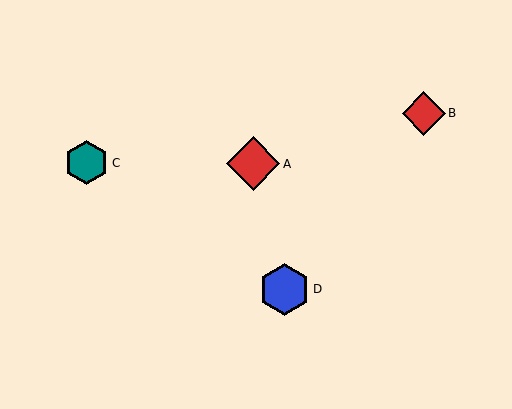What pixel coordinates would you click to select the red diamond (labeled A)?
Click at (253, 164) to select the red diamond A.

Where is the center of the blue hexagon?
The center of the blue hexagon is at (285, 289).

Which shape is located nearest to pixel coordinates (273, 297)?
The blue hexagon (labeled D) at (285, 289) is nearest to that location.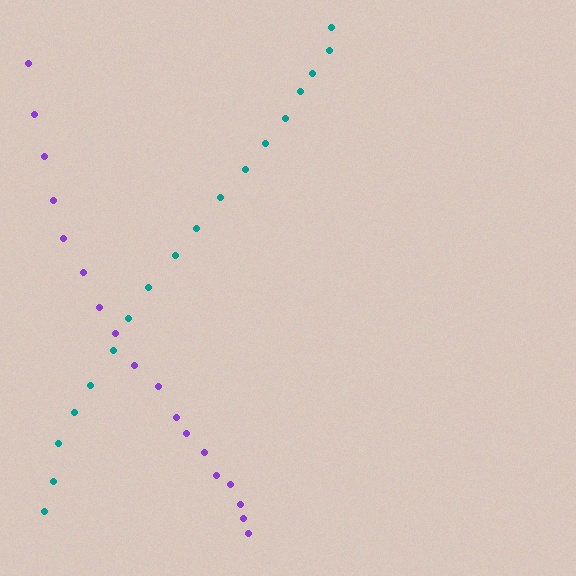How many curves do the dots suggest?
There are 2 distinct paths.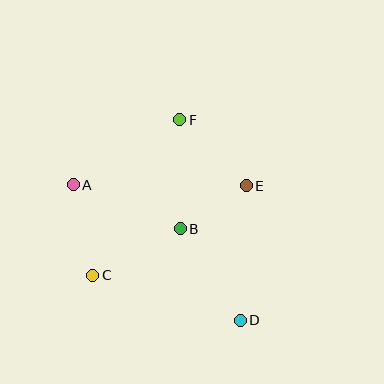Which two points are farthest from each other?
Points A and D are farthest from each other.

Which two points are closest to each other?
Points B and E are closest to each other.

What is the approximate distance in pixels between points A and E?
The distance between A and E is approximately 173 pixels.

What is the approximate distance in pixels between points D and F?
The distance between D and F is approximately 209 pixels.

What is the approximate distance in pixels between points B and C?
The distance between B and C is approximately 99 pixels.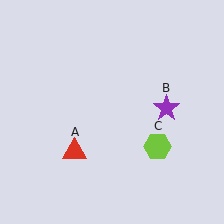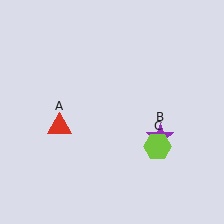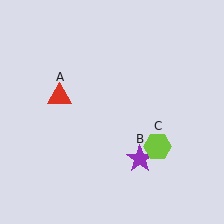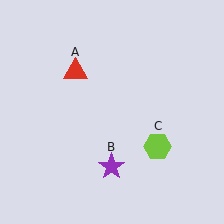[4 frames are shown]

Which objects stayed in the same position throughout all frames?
Lime hexagon (object C) remained stationary.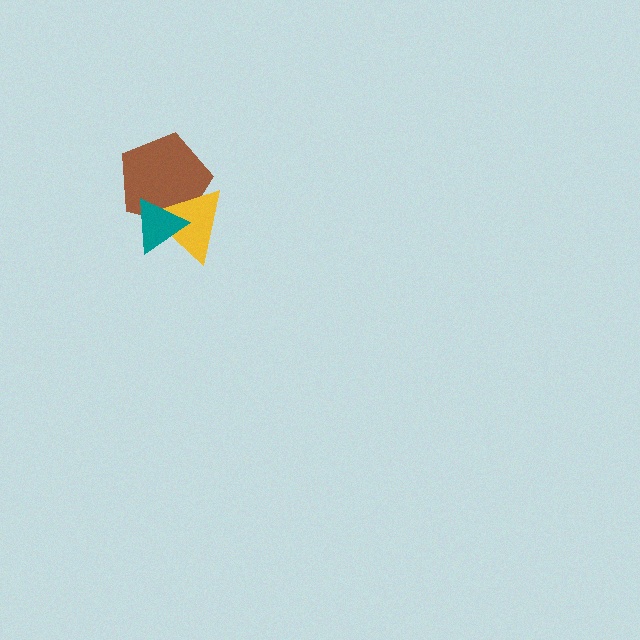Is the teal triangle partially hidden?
No, no other shape covers it.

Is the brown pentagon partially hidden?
Yes, it is partially covered by another shape.